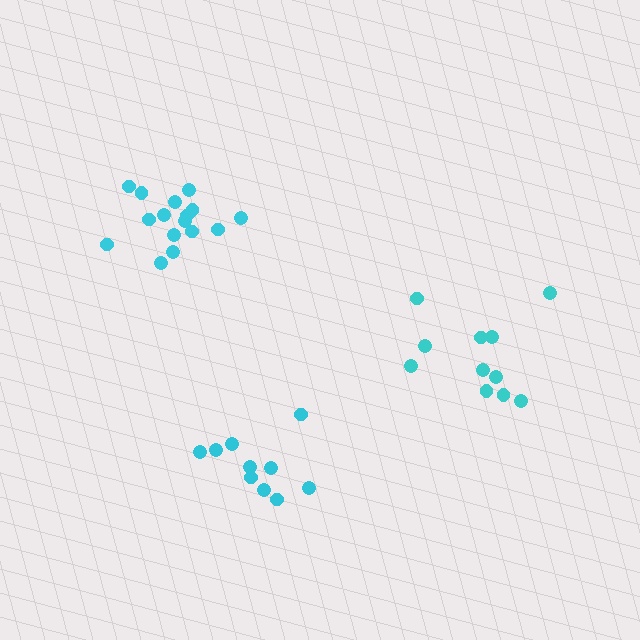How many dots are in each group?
Group 1: 10 dots, Group 2: 11 dots, Group 3: 16 dots (37 total).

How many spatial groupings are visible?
There are 3 spatial groupings.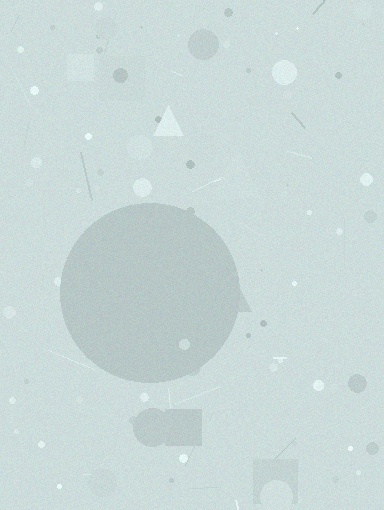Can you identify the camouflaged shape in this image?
The camouflaged shape is a circle.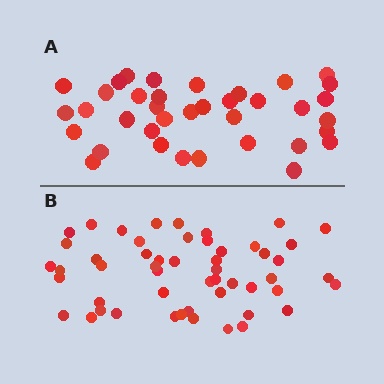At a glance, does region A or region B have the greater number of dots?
Region B (the bottom region) has more dots.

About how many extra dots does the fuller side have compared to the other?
Region B has approximately 15 more dots than region A.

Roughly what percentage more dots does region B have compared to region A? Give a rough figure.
About 40% more.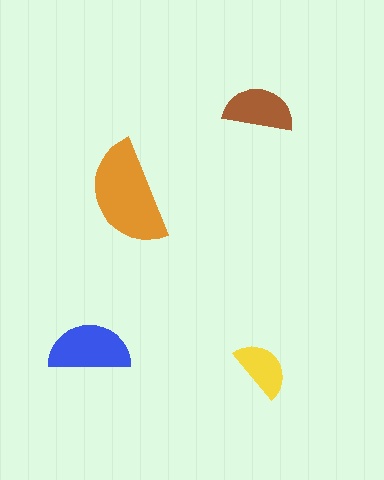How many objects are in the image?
There are 4 objects in the image.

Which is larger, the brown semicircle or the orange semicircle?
The orange one.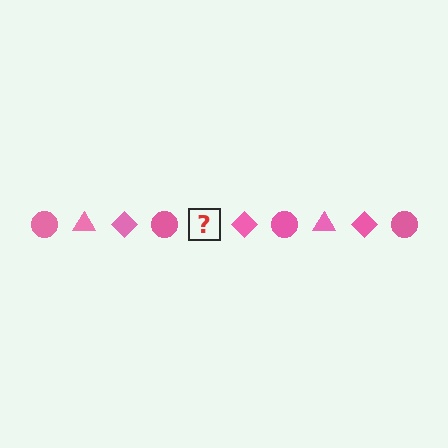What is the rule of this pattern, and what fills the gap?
The rule is that the pattern cycles through circle, triangle, diamond shapes in pink. The gap should be filled with a pink triangle.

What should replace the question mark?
The question mark should be replaced with a pink triangle.